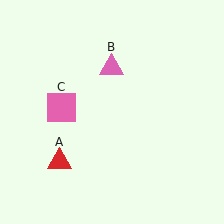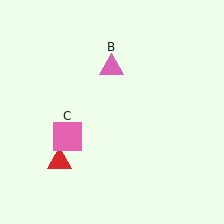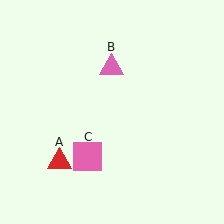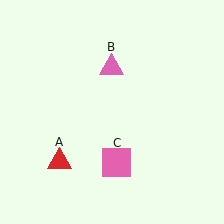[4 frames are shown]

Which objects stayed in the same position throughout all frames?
Red triangle (object A) and pink triangle (object B) remained stationary.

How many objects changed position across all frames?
1 object changed position: pink square (object C).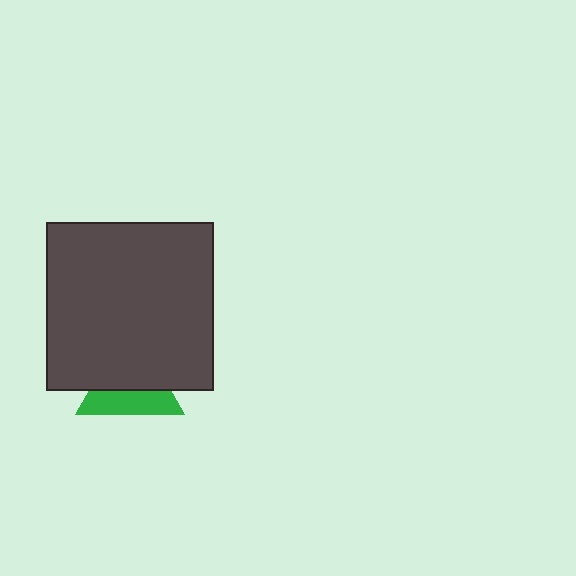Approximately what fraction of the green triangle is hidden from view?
Roughly 57% of the green triangle is hidden behind the dark gray square.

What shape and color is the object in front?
The object in front is a dark gray square.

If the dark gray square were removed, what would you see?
You would see the complete green triangle.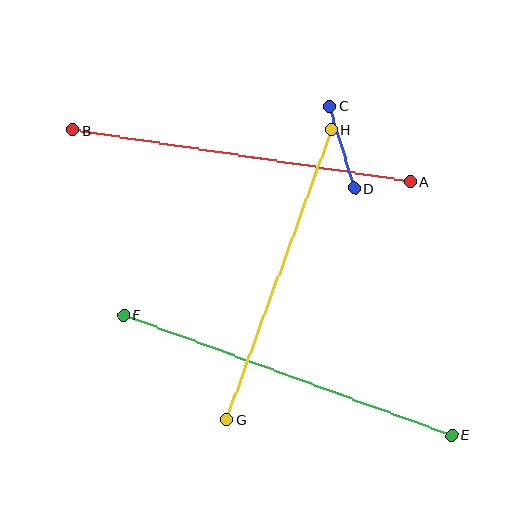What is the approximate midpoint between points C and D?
The midpoint is at approximately (342, 147) pixels.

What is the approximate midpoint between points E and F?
The midpoint is at approximately (288, 375) pixels.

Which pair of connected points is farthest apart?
Points E and F are farthest apart.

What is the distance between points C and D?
The distance is approximately 85 pixels.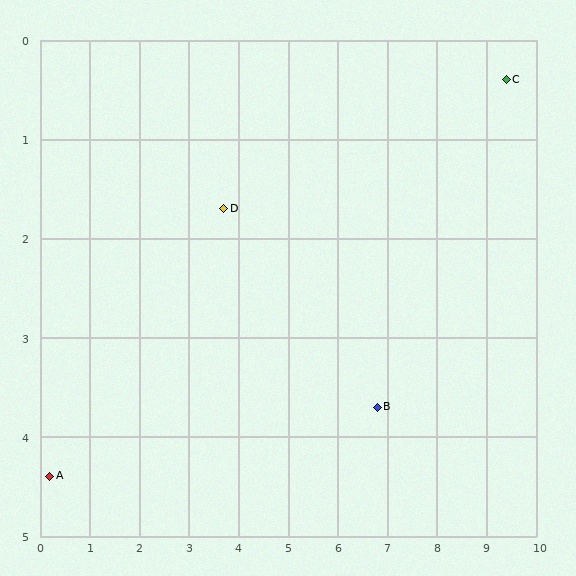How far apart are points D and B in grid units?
Points D and B are about 3.7 grid units apart.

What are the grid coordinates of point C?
Point C is at approximately (9.4, 0.4).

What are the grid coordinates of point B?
Point B is at approximately (6.8, 3.7).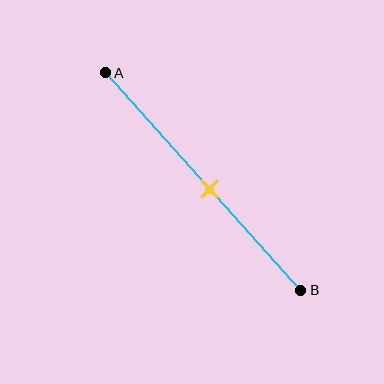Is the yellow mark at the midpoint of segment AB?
No, the mark is at about 55% from A, not at the 50% midpoint.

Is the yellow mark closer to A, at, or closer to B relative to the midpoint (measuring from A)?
The yellow mark is closer to point B than the midpoint of segment AB.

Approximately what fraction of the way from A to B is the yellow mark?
The yellow mark is approximately 55% of the way from A to B.